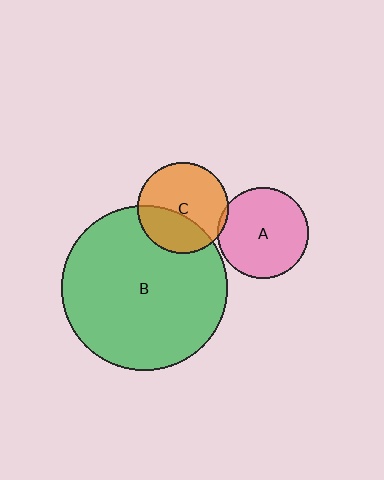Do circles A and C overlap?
Yes.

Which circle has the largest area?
Circle B (green).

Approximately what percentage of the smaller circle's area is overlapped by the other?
Approximately 5%.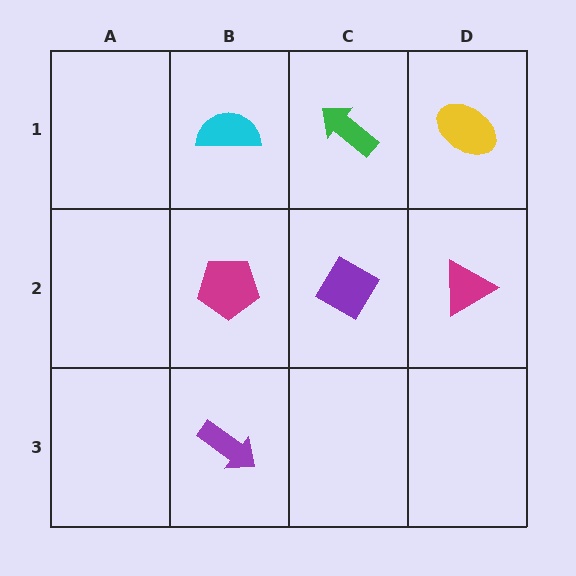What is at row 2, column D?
A magenta triangle.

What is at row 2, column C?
A purple diamond.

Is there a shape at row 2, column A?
No, that cell is empty.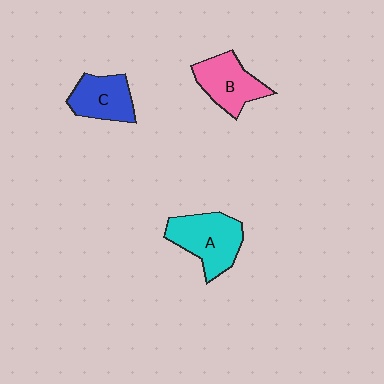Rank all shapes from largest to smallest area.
From largest to smallest: A (cyan), B (pink), C (blue).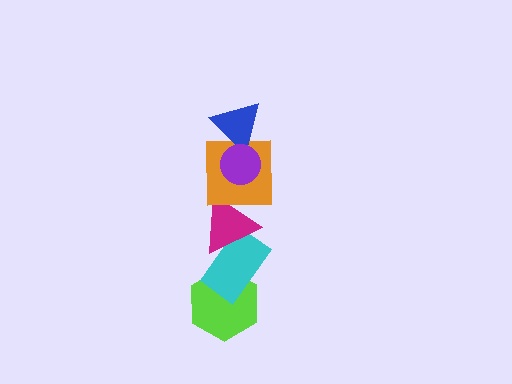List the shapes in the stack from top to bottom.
From top to bottom: the purple circle, the blue triangle, the orange square, the magenta triangle, the cyan rectangle, the lime hexagon.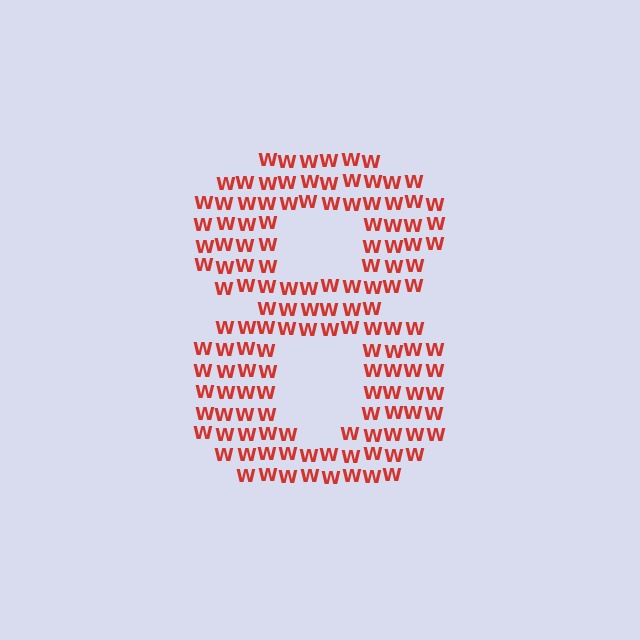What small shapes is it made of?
It is made of small letter W's.